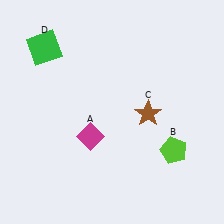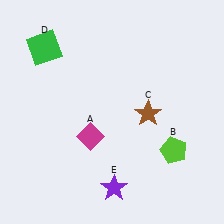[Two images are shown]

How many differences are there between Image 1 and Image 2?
There is 1 difference between the two images.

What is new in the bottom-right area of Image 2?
A purple star (E) was added in the bottom-right area of Image 2.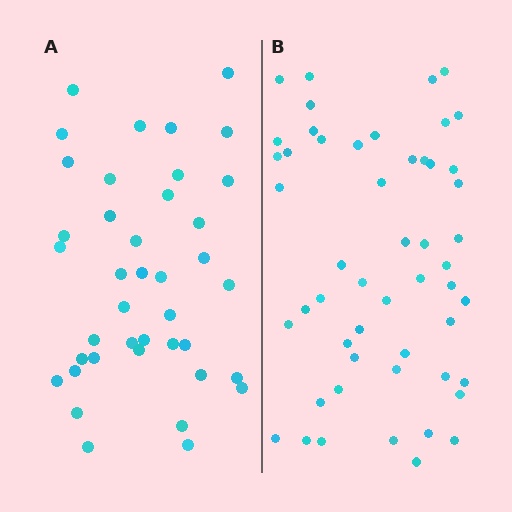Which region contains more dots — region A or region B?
Region B (the right region) has more dots.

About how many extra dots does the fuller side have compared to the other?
Region B has roughly 12 or so more dots than region A.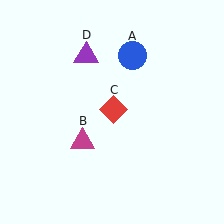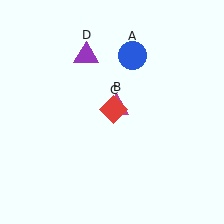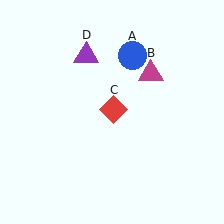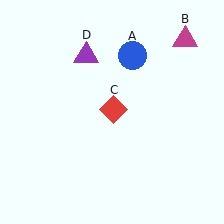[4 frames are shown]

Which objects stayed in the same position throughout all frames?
Blue circle (object A) and red diamond (object C) and purple triangle (object D) remained stationary.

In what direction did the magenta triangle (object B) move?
The magenta triangle (object B) moved up and to the right.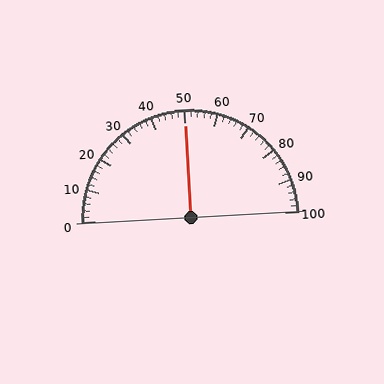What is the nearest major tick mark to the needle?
The nearest major tick mark is 50.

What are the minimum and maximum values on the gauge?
The gauge ranges from 0 to 100.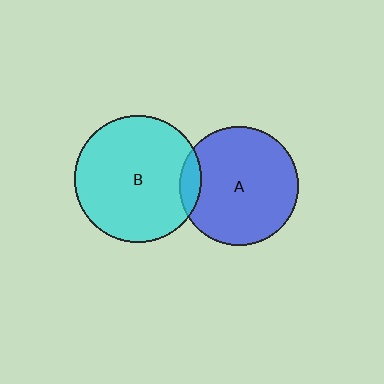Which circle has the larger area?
Circle B (cyan).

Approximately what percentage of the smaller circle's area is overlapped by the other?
Approximately 10%.